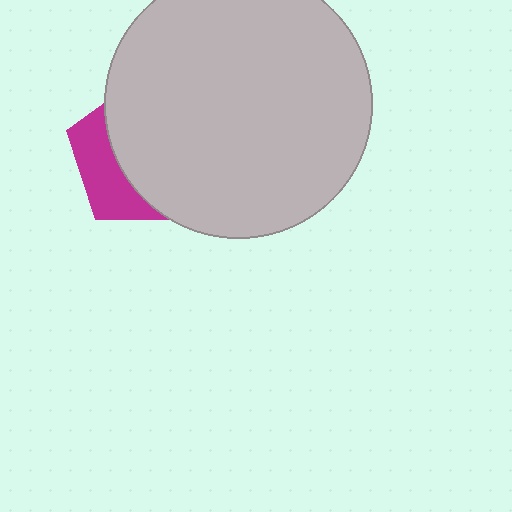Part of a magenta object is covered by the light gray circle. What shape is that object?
It is a pentagon.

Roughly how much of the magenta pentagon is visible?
A small part of it is visible (roughly 32%).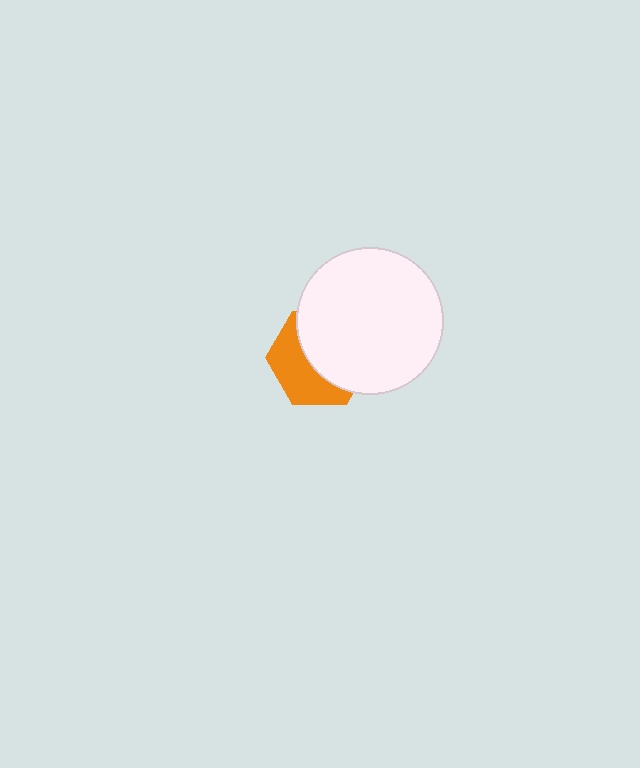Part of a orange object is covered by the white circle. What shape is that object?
It is a hexagon.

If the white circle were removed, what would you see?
You would see the complete orange hexagon.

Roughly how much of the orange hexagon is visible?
A small part of it is visible (roughly 44%).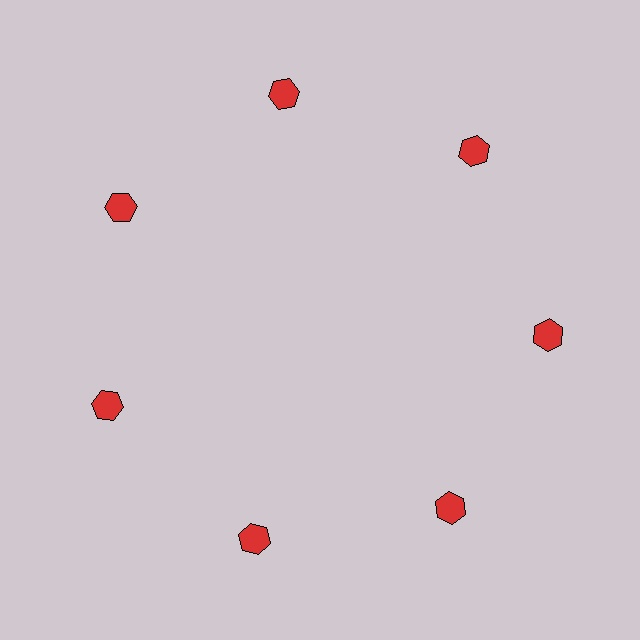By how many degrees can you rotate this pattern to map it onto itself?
The pattern maps onto itself every 51 degrees of rotation.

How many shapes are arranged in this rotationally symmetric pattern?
There are 7 shapes, arranged in 7 groups of 1.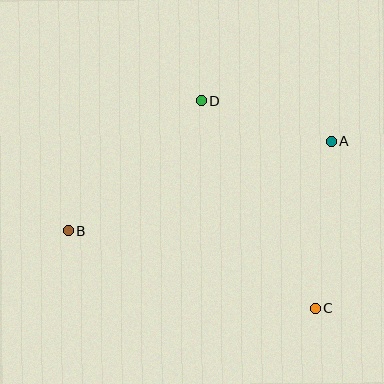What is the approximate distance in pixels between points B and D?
The distance between B and D is approximately 186 pixels.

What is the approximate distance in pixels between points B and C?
The distance between B and C is approximately 258 pixels.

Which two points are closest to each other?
Points A and D are closest to each other.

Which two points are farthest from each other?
Points A and B are farthest from each other.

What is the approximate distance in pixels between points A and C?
The distance between A and C is approximately 168 pixels.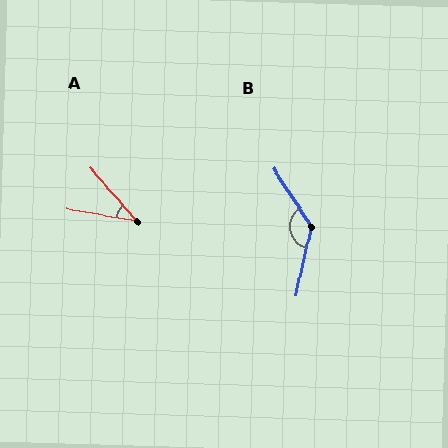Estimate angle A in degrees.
Approximately 39 degrees.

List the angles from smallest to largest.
A (39°), B (135°).